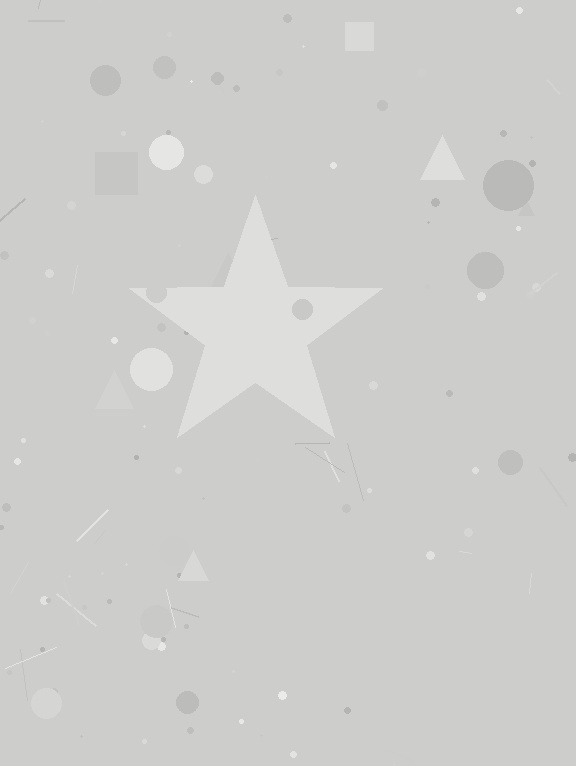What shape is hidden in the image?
A star is hidden in the image.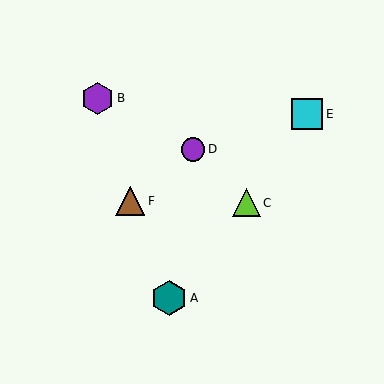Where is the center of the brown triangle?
The center of the brown triangle is at (130, 201).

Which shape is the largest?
The teal hexagon (labeled A) is the largest.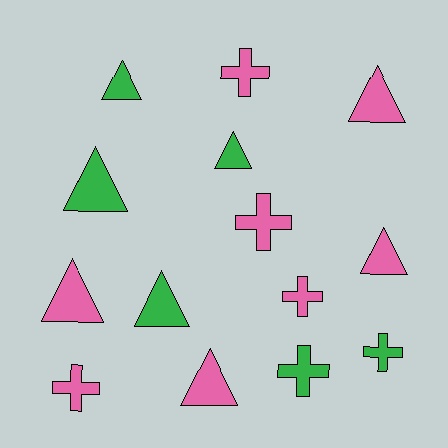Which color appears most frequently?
Pink, with 8 objects.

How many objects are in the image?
There are 14 objects.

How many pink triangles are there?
There are 4 pink triangles.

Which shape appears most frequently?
Triangle, with 8 objects.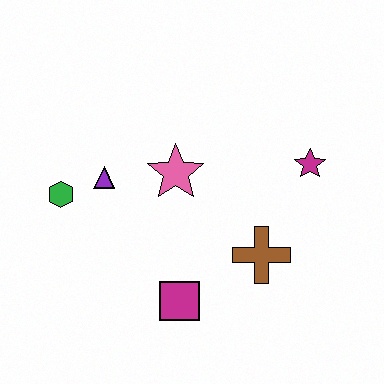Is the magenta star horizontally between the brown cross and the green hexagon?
No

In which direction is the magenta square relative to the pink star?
The magenta square is below the pink star.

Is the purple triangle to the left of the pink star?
Yes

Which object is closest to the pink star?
The purple triangle is closest to the pink star.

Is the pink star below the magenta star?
Yes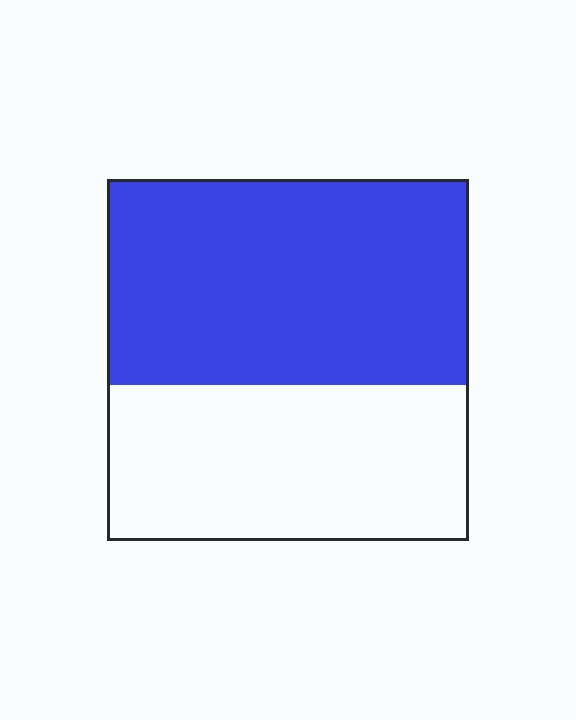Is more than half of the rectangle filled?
Yes.